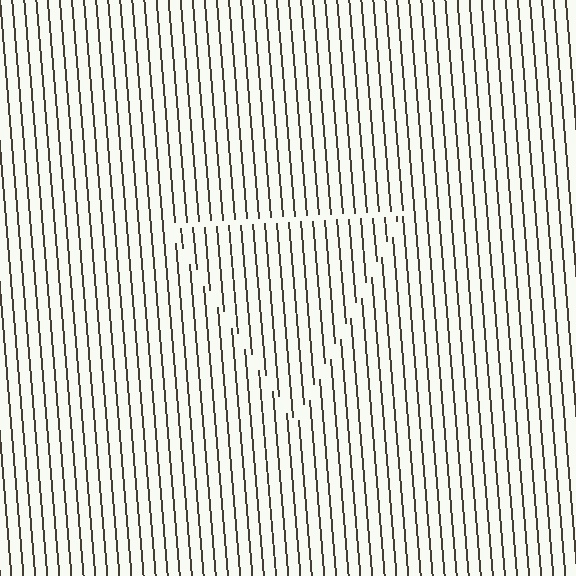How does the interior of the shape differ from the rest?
The interior of the shape contains the same grating, shifted by half a period — the contour is defined by the phase discontinuity where line-ends from the inner and outer gratings abut.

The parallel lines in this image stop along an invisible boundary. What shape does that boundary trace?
An illusory triangle. The interior of the shape contains the same grating, shifted by half a period — the contour is defined by the phase discontinuity where line-ends from the inner and outer gratings abut.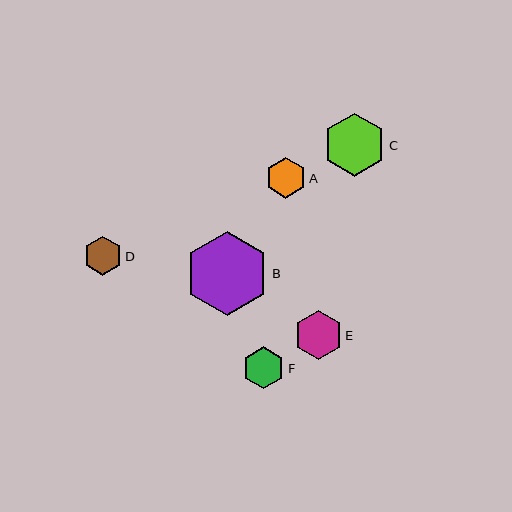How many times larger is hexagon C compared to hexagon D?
Hexagon C is approximately 1.6 times the size of hexagon D.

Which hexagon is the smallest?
Hexagon D is the smallest with a size of approximately 39 pixels.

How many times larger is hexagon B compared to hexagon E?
Hexagon B is approximately 1.7 times the size of hexagon E.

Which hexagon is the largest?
Hexagon B is the largest with a size of approximately 84 pixels.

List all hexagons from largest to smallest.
From largest to smallest: B, C, E, F, A, D.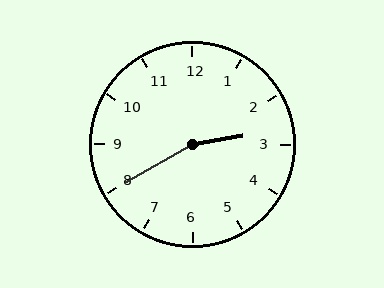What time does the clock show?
2:40.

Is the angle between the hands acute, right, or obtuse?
It is obtuse.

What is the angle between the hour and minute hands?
Approximately 160 degrees.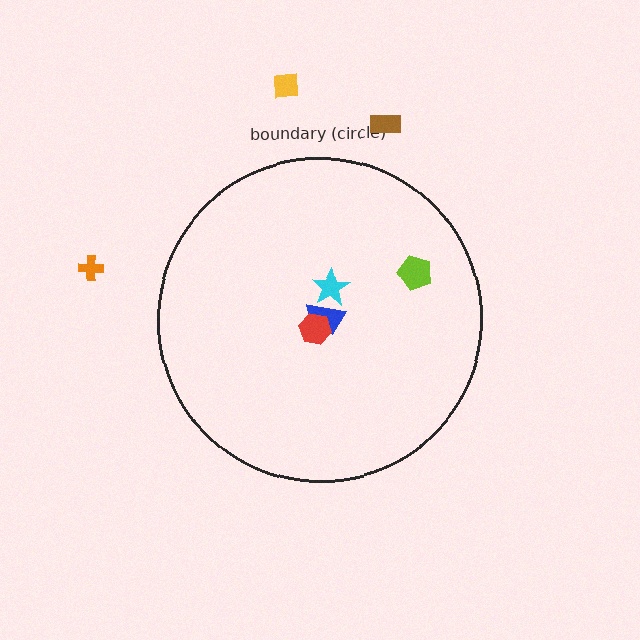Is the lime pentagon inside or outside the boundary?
Inside.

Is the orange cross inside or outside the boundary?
Outside.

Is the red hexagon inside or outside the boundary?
Inside.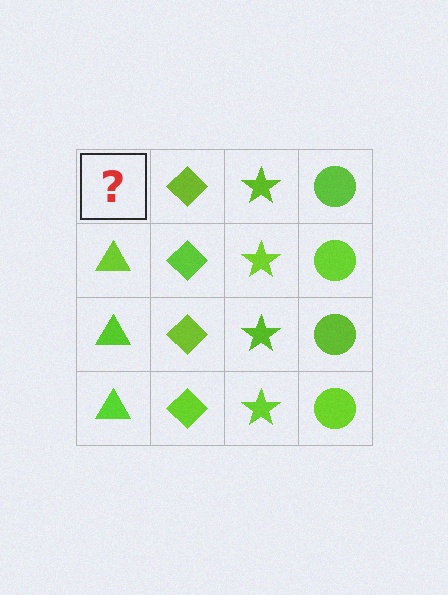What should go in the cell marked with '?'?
The missing cell should contain a lime triangle.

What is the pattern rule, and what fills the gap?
The rule is that each column has a consistent shape. The gap should be filled with a lime triangle.